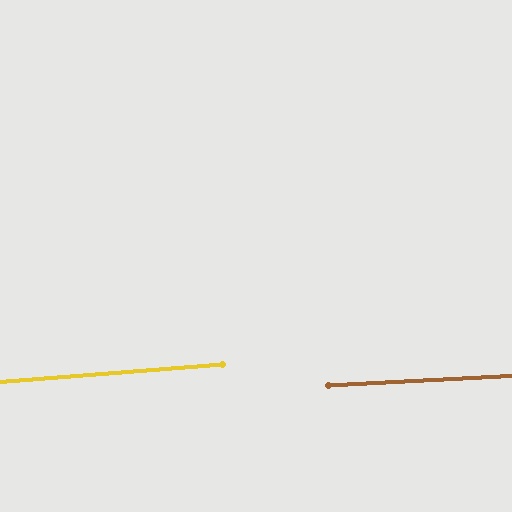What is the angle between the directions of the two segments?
Approximately 2 degrees.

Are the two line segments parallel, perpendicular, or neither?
Parallel — their directions differ by only 1.7°.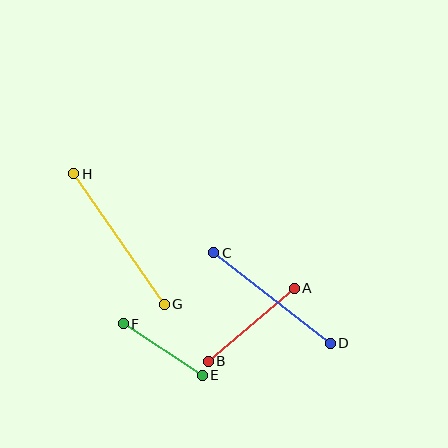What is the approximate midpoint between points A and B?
The midpoint is at approximately (251, 325) pixels.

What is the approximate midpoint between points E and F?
The midpoint is at approximately (163, 349) pixels.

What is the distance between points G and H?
The distance is approximately 159 pixels.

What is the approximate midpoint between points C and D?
The midpoint is at approximately (272, 298) pixels.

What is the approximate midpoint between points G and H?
The midpoint is at approximately (119, 239) pixels.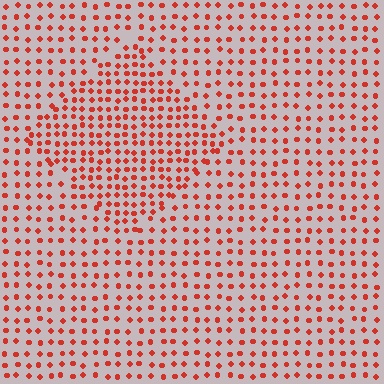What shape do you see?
I see a diamond.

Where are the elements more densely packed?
The elements are more densely packed inside the diamond boundary.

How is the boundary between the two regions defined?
The boundary is defined by a change in element density (approximately 1.7x ratio). All elements are the same color, size, and shape.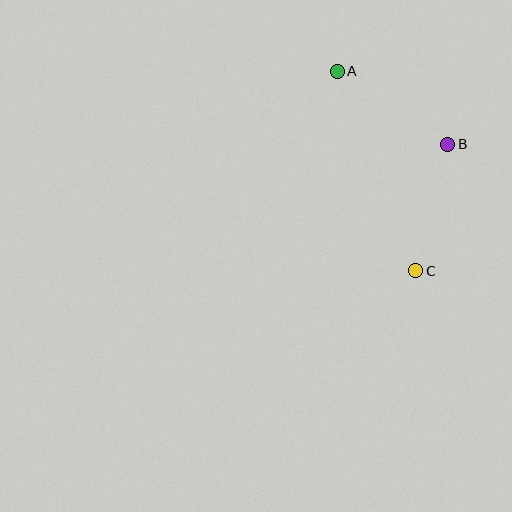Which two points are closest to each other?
Points B and C are closest to each other.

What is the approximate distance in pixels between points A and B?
The distance between A and B is approximately 132 pixels.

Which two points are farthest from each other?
Points A and C are farthest from each other.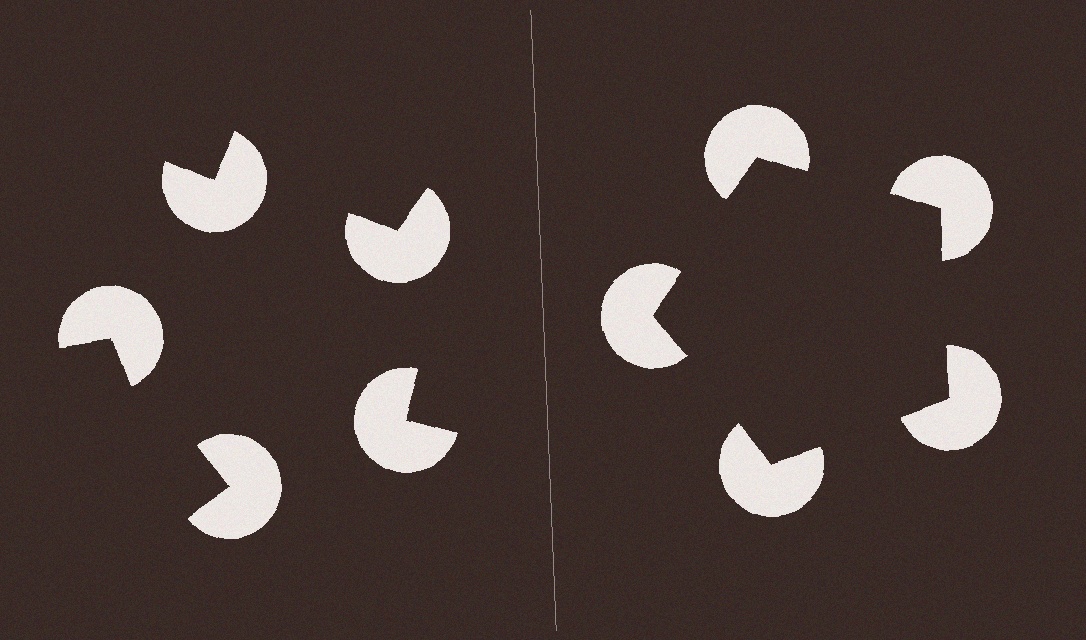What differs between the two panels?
The pac-man discs are positioned identically on both sides; only the wedge orientations differ. On the right they align to a pentagon; on the left they are misaligned.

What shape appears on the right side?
An illusory pentagon.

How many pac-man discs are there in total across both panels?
10 — 5 on each side.